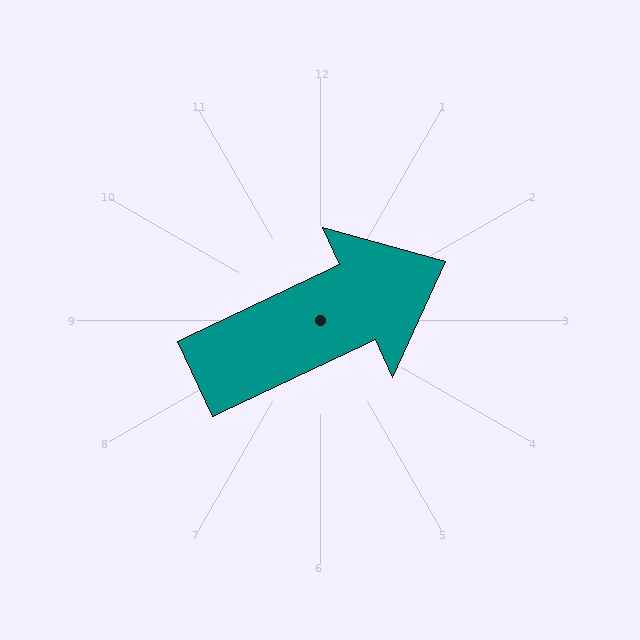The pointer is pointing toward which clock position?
Roughly 2 o'clock.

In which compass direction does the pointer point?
Northeast.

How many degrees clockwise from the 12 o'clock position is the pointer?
Approximately 65 degrees.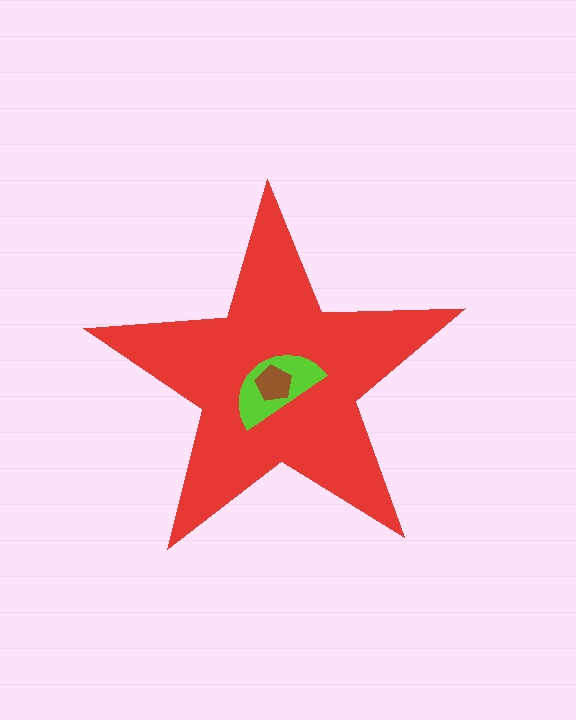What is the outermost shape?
The red star.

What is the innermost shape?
The brown pentagon.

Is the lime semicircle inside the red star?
Yes.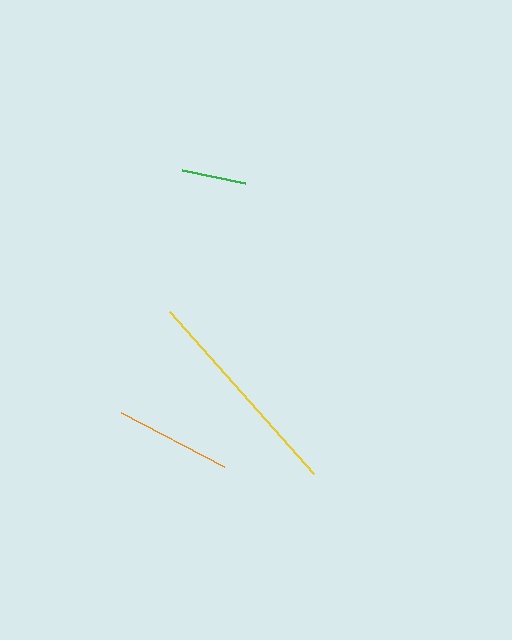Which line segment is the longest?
The yellow line is the longest at approximately 216 pixels.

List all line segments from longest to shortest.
From longest to shortest: yellow, orange, green.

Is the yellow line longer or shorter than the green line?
The yellow line is longer than the green line.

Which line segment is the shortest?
The green line is the shortest at approximately 64 pixels.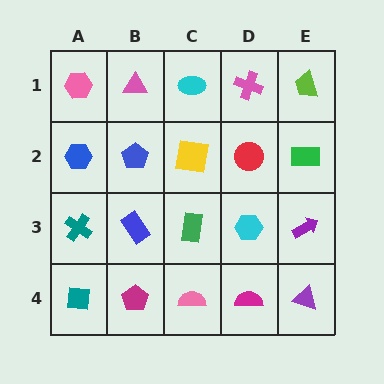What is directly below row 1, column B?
A blue pentagon.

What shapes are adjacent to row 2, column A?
A pink hexagon (row 1, column A), a teal cross (row 3, column A), a blue pentagon (row 2, column B).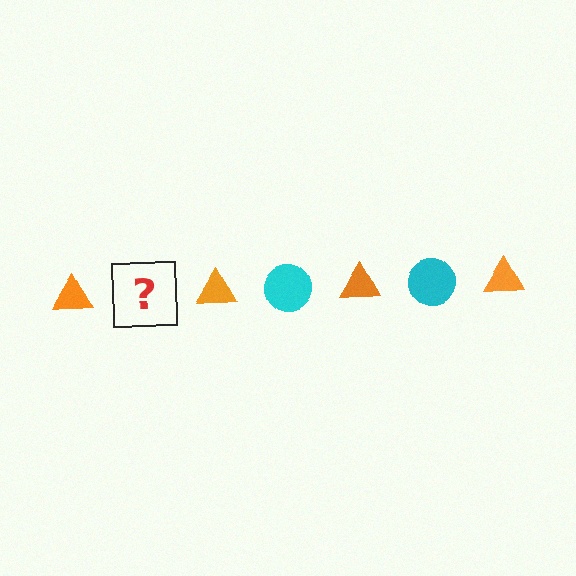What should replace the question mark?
The question mark should be replaced with a cyan circle.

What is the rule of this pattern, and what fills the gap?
The rule is that the pattern alternates between orange triangle and cyan circle. The gap should be filled with a cyan circle.